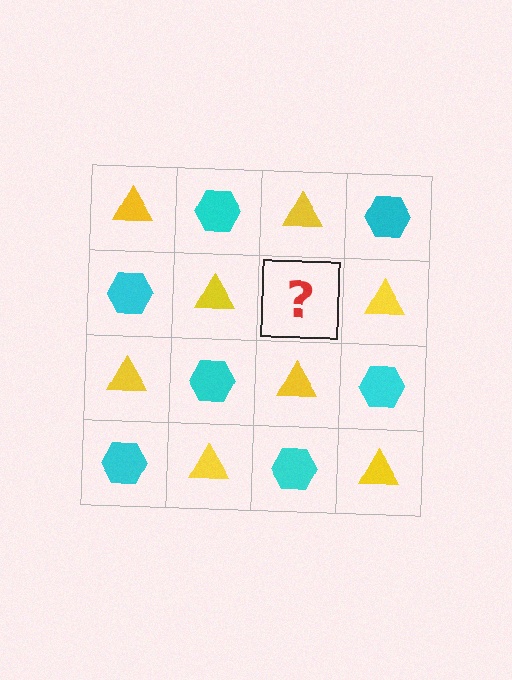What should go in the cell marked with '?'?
The missing cell should contain a cyan hexagon.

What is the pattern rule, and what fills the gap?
The rule is that it alternates yellow triangle and cyan hexagon in a checkerboard pattern. The gap should be filled with a cyan hexagon.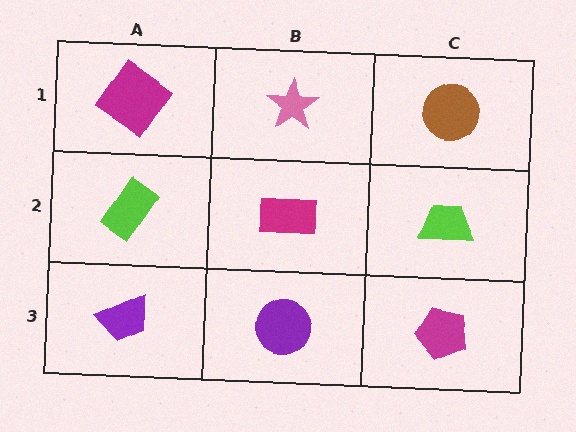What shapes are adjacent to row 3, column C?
A lime trapezoid (row 2, column C), a purple circle (row 3, column B).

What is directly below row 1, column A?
A lime rectangle.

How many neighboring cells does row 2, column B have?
4.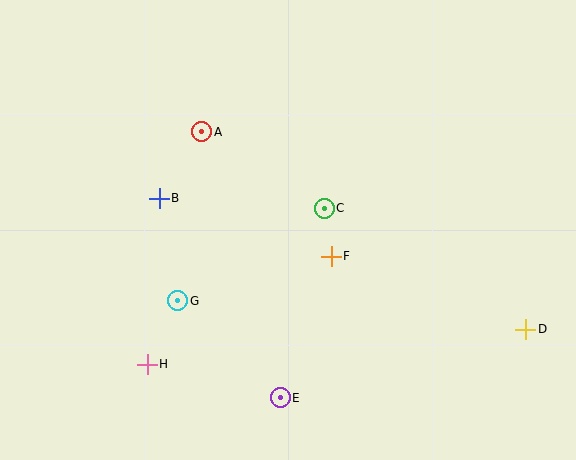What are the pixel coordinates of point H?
Point H is at (147, 364).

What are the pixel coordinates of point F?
Point F is at (331, 256).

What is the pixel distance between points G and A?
The distance between G and A is 171 pixels.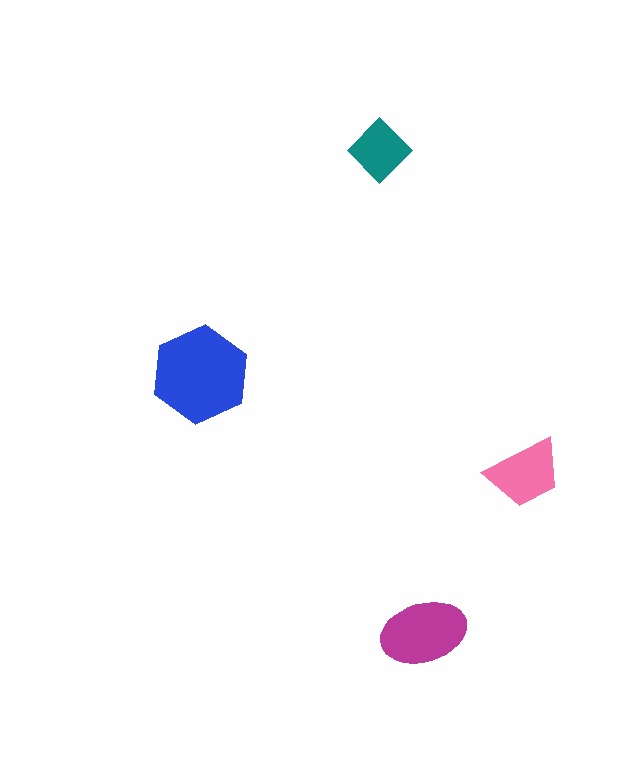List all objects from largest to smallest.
The blue hexagon, the magenta ellipse, the pink trapezoid, the teal diamond.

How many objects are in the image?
There are 4 objects in the image.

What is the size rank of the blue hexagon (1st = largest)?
1st.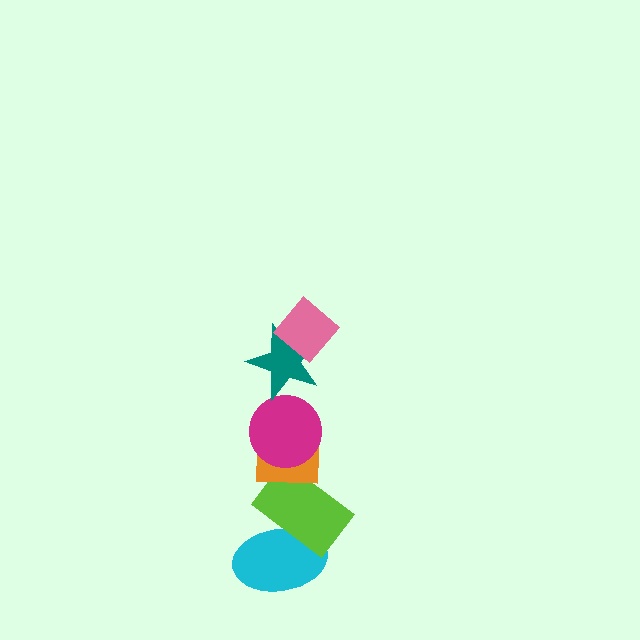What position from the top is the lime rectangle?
The lime rectangle is 5th from the top.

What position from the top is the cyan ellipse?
The cyan ellipse is 6th from the top.